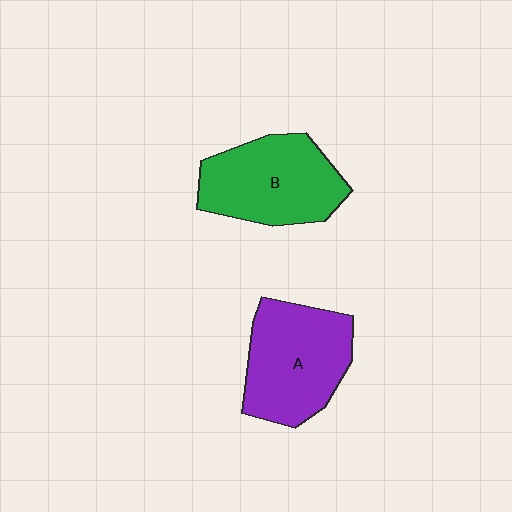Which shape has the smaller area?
Shape B (green).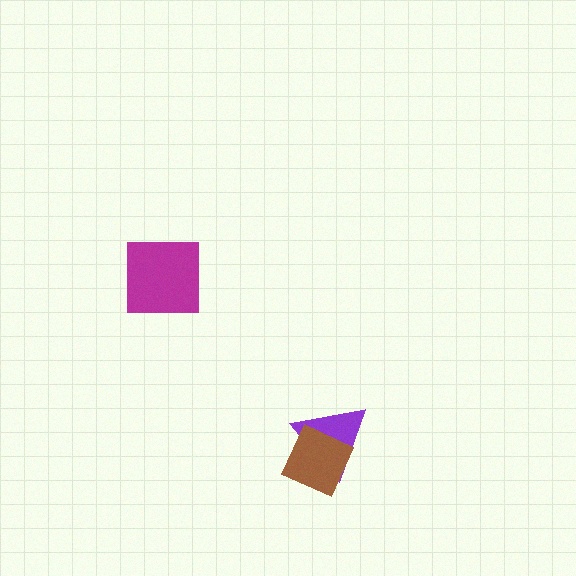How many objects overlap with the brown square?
1 object overlaps with the brown square.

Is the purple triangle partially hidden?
Yes, it is partially covered by another shape.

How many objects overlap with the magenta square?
0 objects overlap with the magenta square.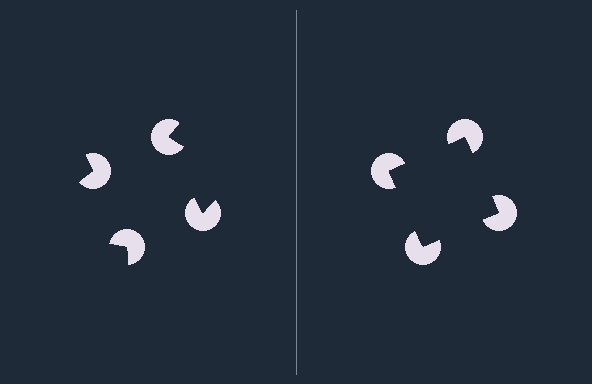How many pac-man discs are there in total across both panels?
8 — 4 on each side.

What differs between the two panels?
The pac-man discs are positioned identically on both sides; only the wedge orientations differ. On the right they align to a square; on the left they are misaligned.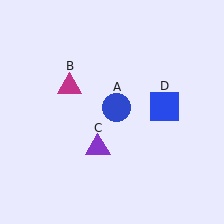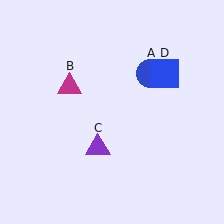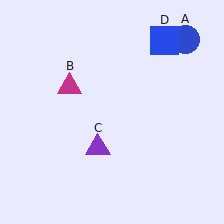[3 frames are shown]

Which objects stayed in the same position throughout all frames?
Magenta triangle (object B) and purple triangle (object C) remained stationary.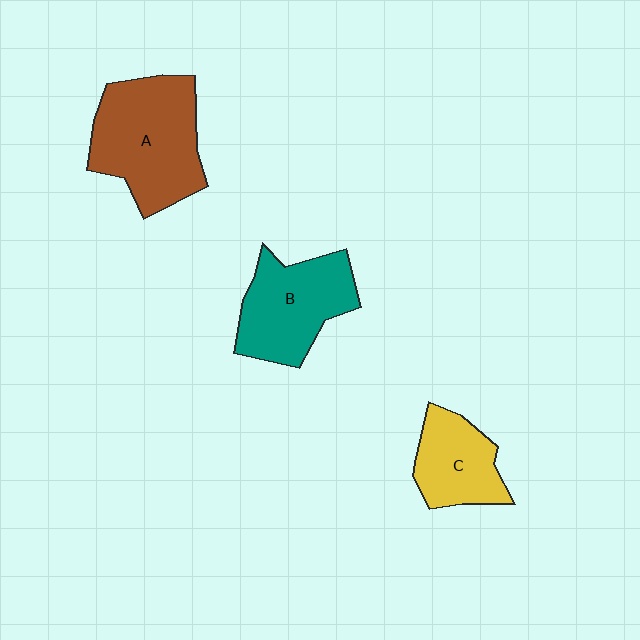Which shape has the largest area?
Shape A (brown).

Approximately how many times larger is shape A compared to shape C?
Approximately 1.7 times.